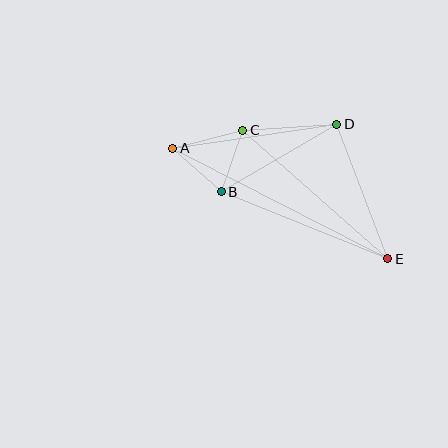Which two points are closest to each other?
Points B and C are closest to each other.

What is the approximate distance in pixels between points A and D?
The distance between A and D is approximately 166 pixels.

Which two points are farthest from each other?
Points A and E are farthest from each other.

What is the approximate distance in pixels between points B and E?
The distance between B and E is approximately 179 pixels.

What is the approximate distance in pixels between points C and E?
The distance between C and E is approximately 193 pixels.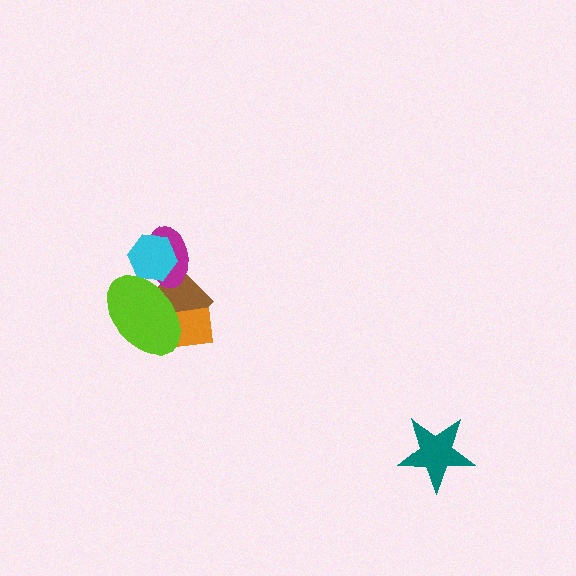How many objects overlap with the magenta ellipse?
3 objects overlap with the magenta ellipse.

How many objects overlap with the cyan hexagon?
3 objects overlap with the cyan hexagon.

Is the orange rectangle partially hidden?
Yes, it is partially covered by another shape.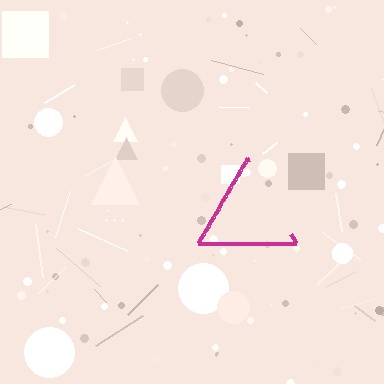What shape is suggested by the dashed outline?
The dashed outline suggests a triangle.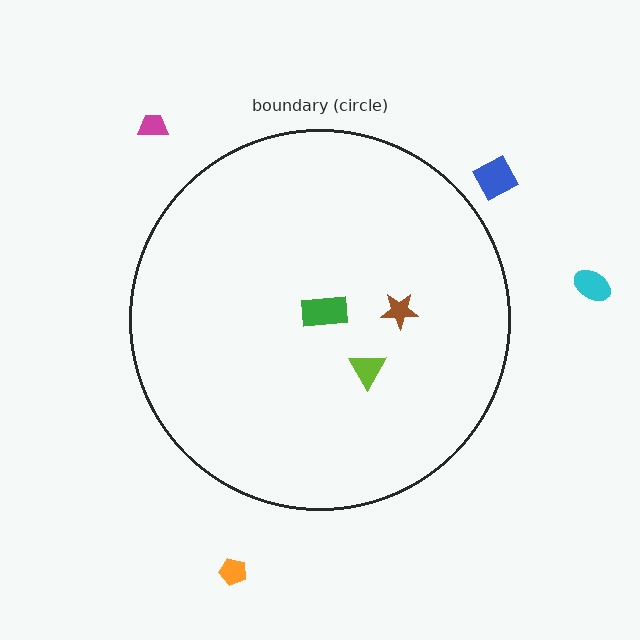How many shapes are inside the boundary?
3 inside, 4 outside.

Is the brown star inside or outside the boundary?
Inside.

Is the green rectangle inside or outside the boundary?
Inside.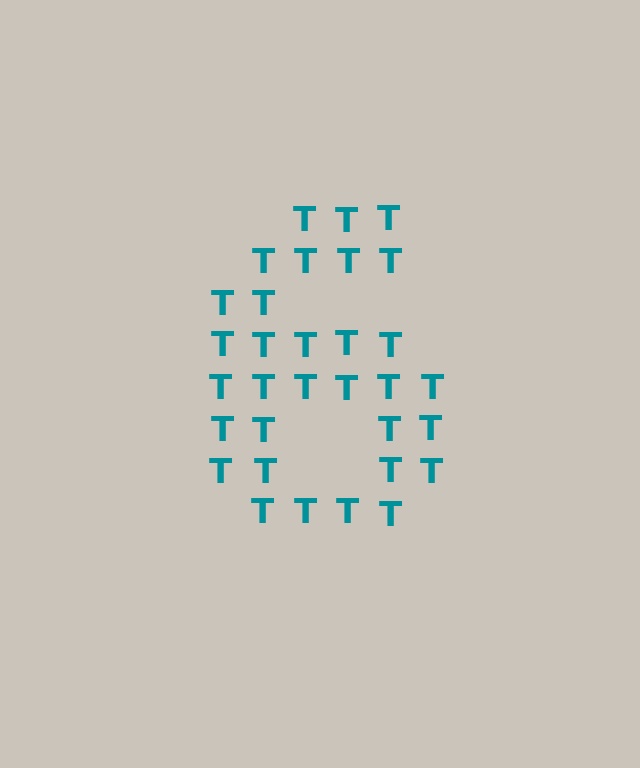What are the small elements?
The small elements are letter T's.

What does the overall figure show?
The overall figure shows the digit 6.